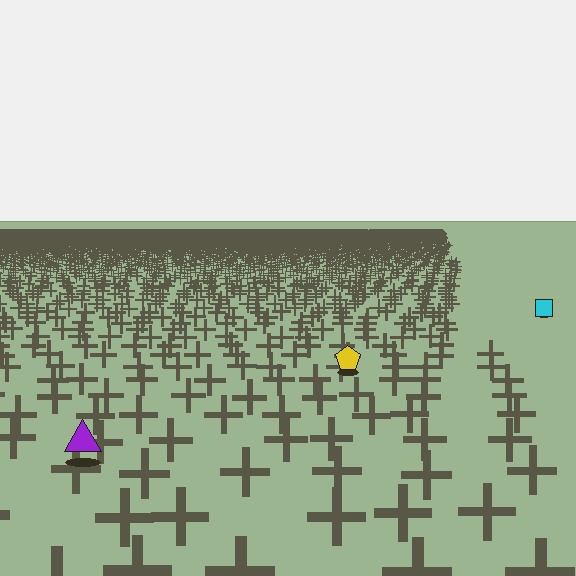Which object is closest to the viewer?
The purple triangle is closest. The texture marks near it are larger and more spread out.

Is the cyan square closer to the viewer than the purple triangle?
No. The purple triangle is closer — you can tell from the texture gradient: the ground texture is coarser near it.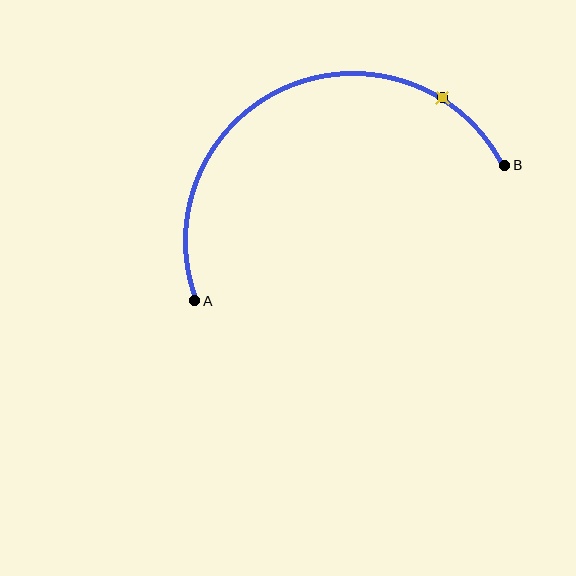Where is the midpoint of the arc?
The arc midpoint is the point on the curve farthest from the straight line joining A and B. It sits above that line.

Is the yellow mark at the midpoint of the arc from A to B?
No. The yellow mark lies on the arc but is closer to endpoint B. The arc midpoint would be at the point on the curve equidistant along the arc from both A and B.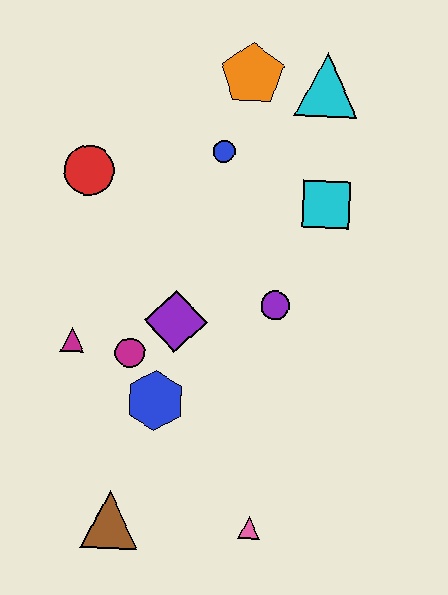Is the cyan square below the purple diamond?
No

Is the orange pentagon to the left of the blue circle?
No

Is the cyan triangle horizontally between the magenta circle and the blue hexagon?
No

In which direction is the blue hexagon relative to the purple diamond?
The blue hexagon is below the purple diamond.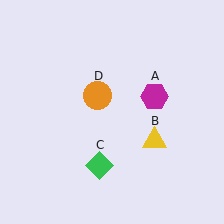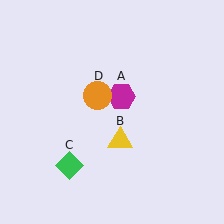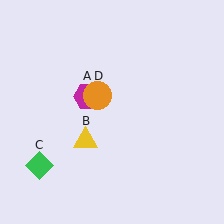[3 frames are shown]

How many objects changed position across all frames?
3 objects changed position: magenta hexagon (object A), yellow triangle (object B), green diamond (object C).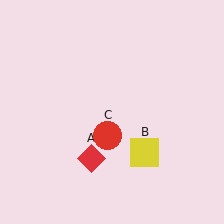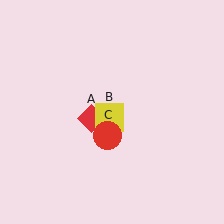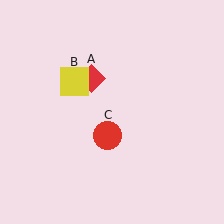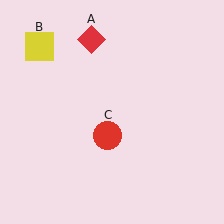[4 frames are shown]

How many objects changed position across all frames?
2 objects changed position: red diamond (object A), yellow square (object B).